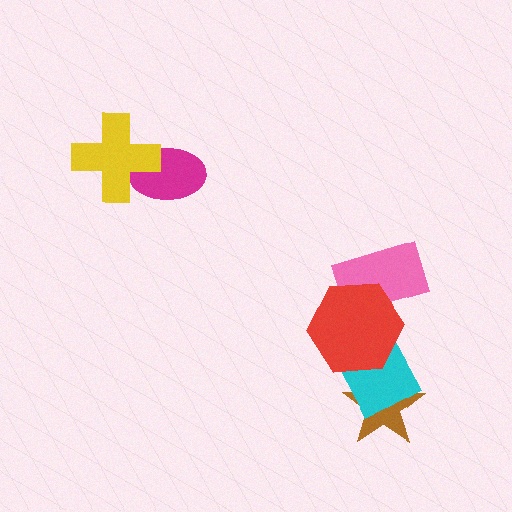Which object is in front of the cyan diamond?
The red hexagon is in front of the cyan diamond.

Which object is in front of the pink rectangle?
The red hexagon is in front of the pink rectangle.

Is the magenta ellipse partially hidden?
Yes, it is partially covered by another shape.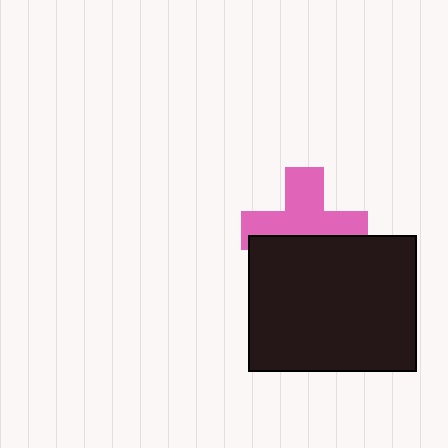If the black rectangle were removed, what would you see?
You would see the complete pink cross.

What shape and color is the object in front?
The object in front is a black rectangle.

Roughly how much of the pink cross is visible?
About half of it is visible (roughly 59%).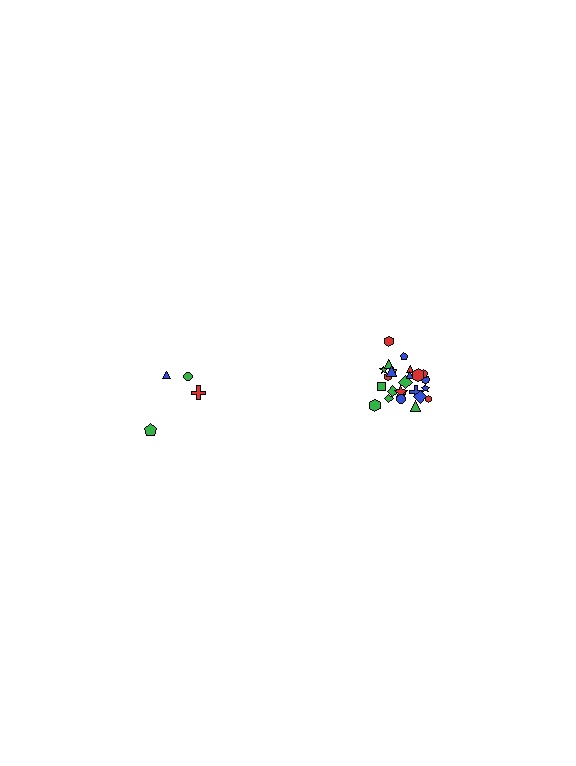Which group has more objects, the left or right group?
The right group.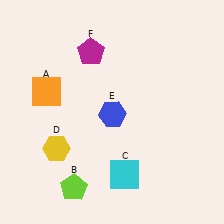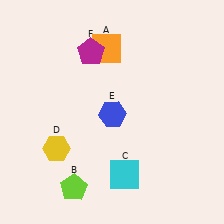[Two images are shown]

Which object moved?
The orange square (A) moved right.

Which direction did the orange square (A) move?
The orange square (A) moved right.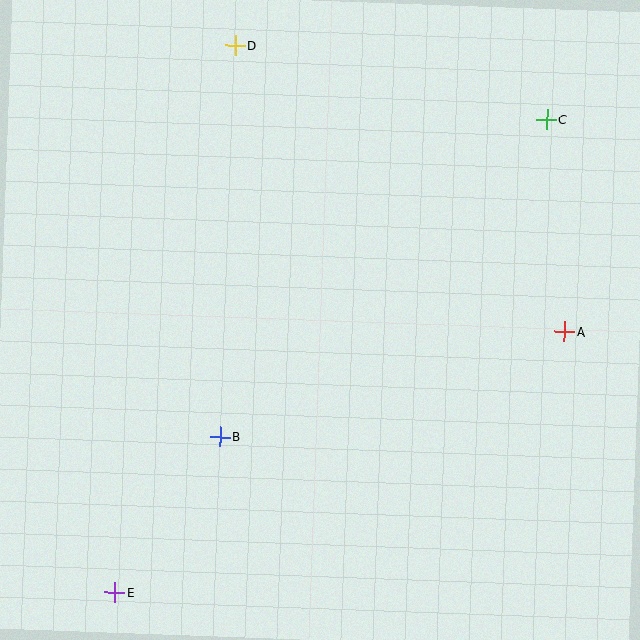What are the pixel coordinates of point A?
Point A is at (565, 332).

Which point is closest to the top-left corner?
Point D is closest to the top-left corner.